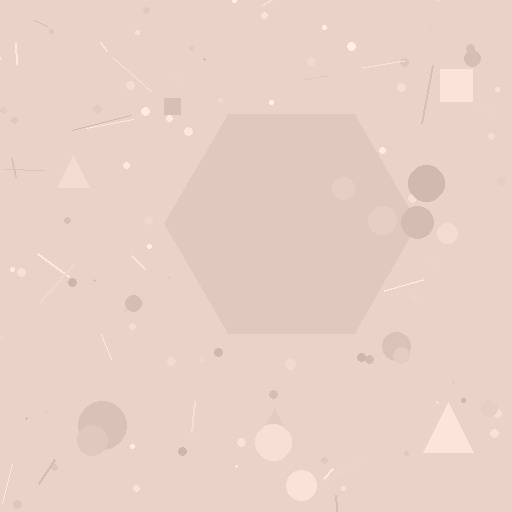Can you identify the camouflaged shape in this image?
The camouflaged shape is a hexagon.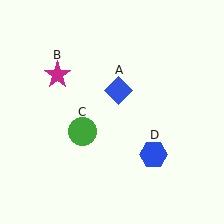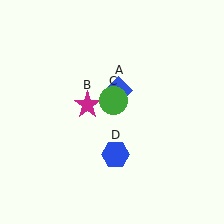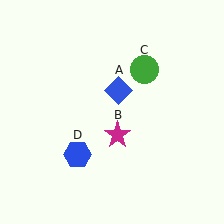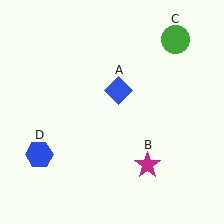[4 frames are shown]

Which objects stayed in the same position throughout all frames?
Blue diamond (object A) remained stationary.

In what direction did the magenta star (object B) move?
The magenta star (object B) moved down and to the right.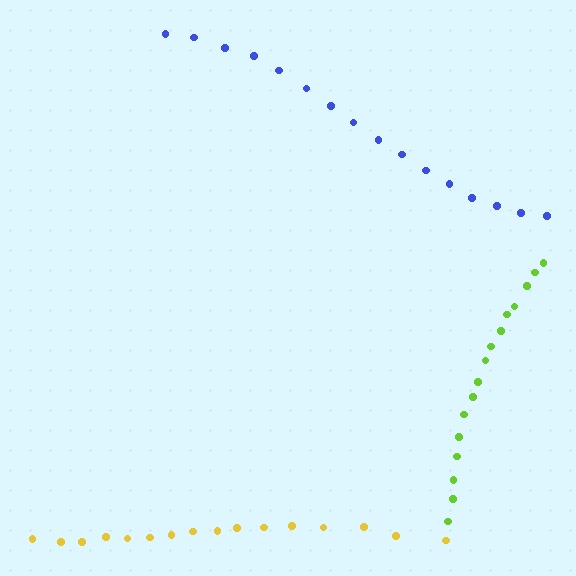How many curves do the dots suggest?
There are 3 distinct paths.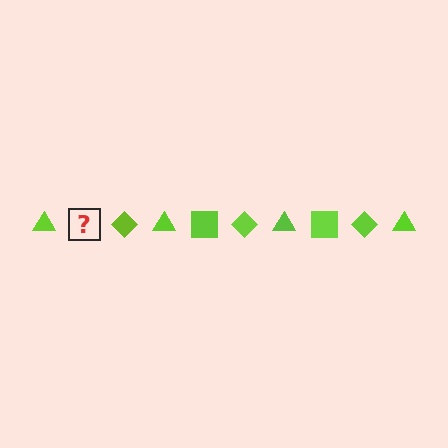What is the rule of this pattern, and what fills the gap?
The rule is that the pattern cycles through triangle, square, diamond shapes in lime. The gap should be filled with a lime square.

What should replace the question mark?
The question mark should be replaced with a lime square.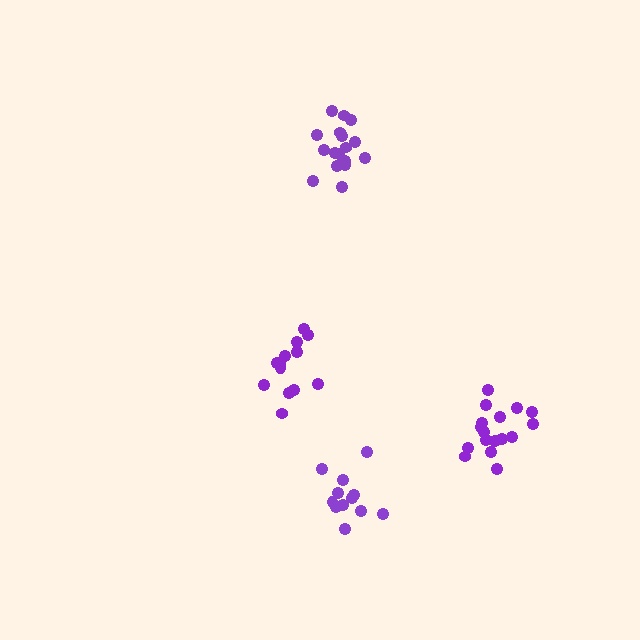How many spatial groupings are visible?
There are 4 spatial groupings.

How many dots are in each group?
Group 1: 17 dots, Group 2: 13 dots, Group 3: 12 dots, Group 4: 17 dots (59 total).